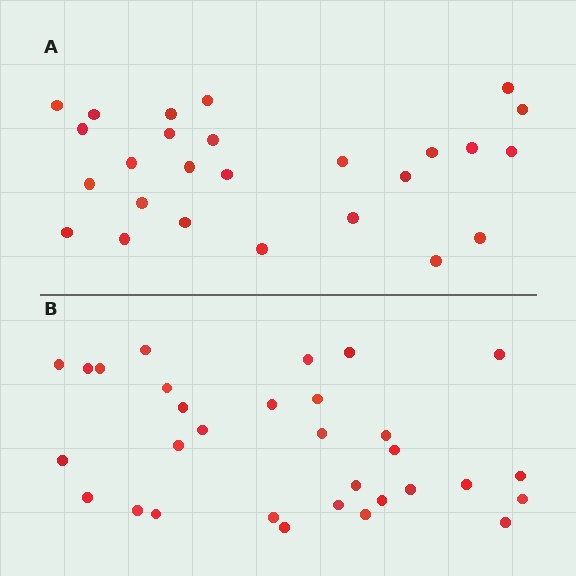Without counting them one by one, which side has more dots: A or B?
Region B (the bottom region) has more dots.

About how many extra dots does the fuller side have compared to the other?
Region B has about 5 more dots than region A.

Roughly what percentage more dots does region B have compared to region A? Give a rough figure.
About 20% more.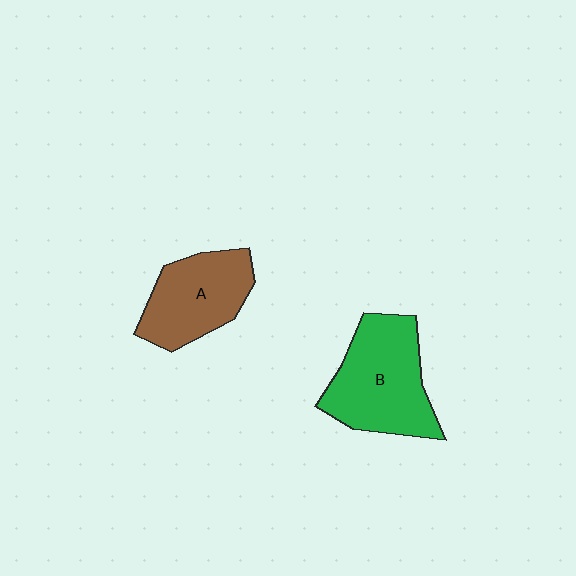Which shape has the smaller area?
Shape A (brown).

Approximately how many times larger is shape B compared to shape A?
Approximately 1.3 times.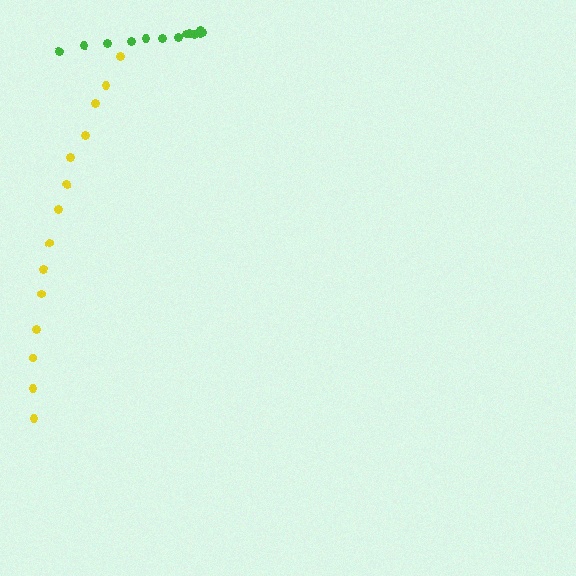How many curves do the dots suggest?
There are 2 distinct paths.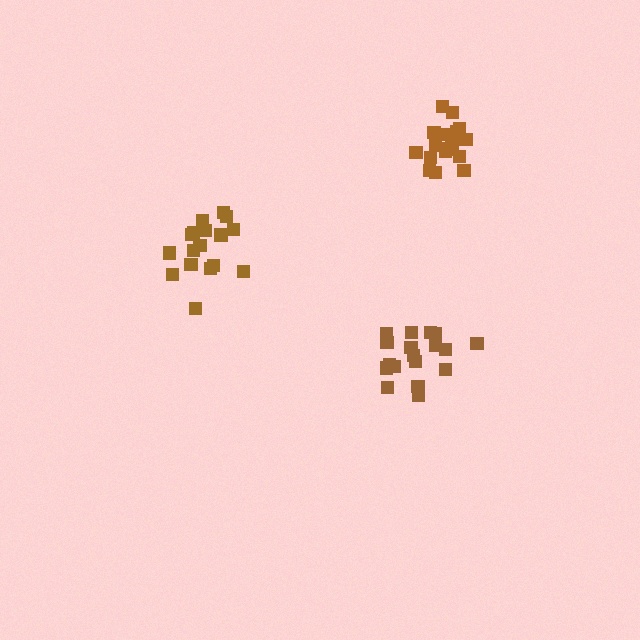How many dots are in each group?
Group 1: 18 dots, Group 2: 18 dots, Group 3: 21 dots (57 total).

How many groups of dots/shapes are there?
There are 3 groups.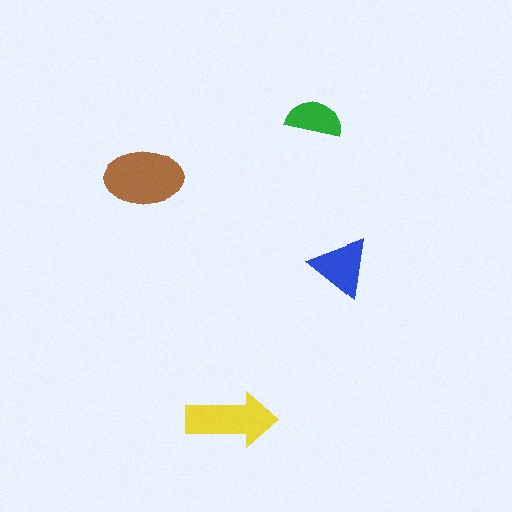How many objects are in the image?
There are 4 objects in the image.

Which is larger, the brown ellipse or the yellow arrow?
The brown ellipse.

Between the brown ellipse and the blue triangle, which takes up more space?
The brown ellipse.